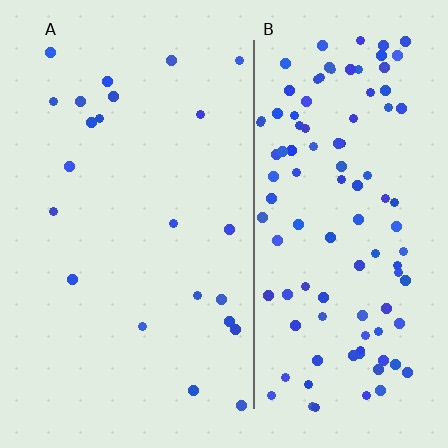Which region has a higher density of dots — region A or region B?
B (the right).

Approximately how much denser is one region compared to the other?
Approximately 5.0× — region B over region A.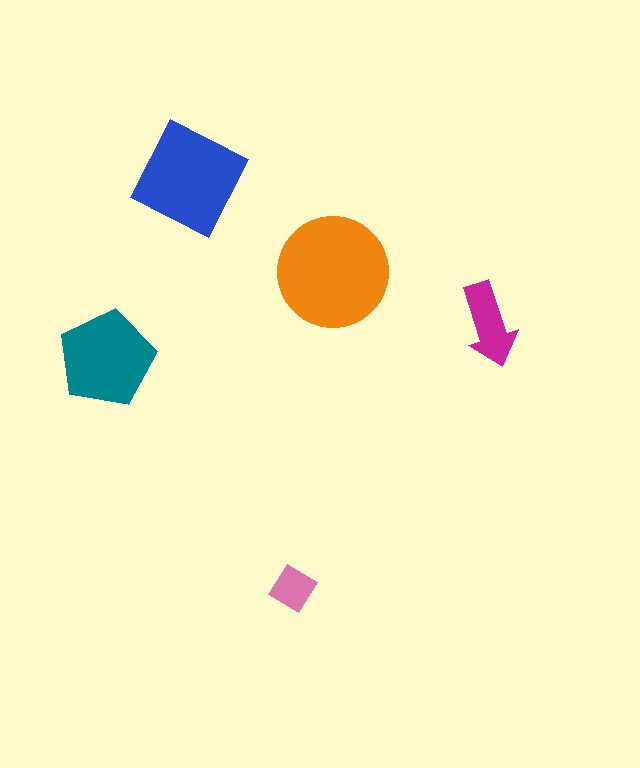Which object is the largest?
The orange circle.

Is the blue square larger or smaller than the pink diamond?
Larger.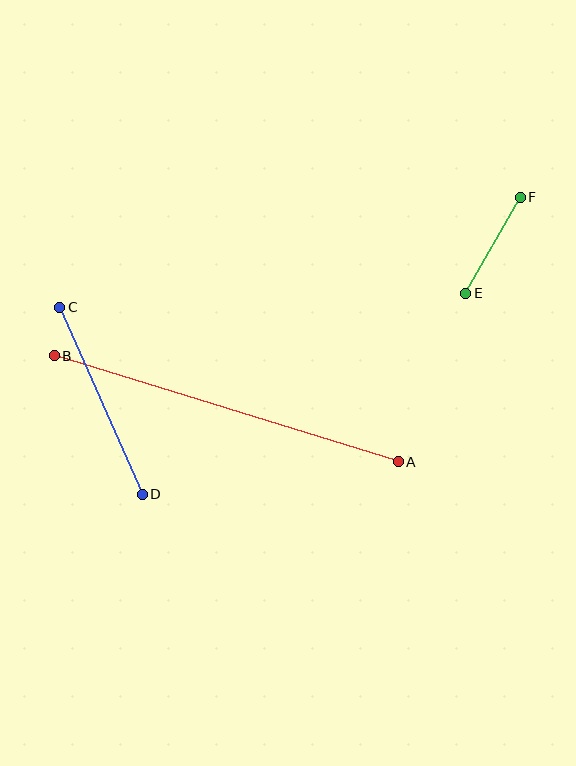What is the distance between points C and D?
The distance is approximately 205 pixels.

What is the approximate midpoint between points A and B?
The midpoint is at approximately (226, 409) pixels.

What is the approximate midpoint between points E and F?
The midpoint is at approximately (493, 245) pixels.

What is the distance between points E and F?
The distance is approximately 111 pixels.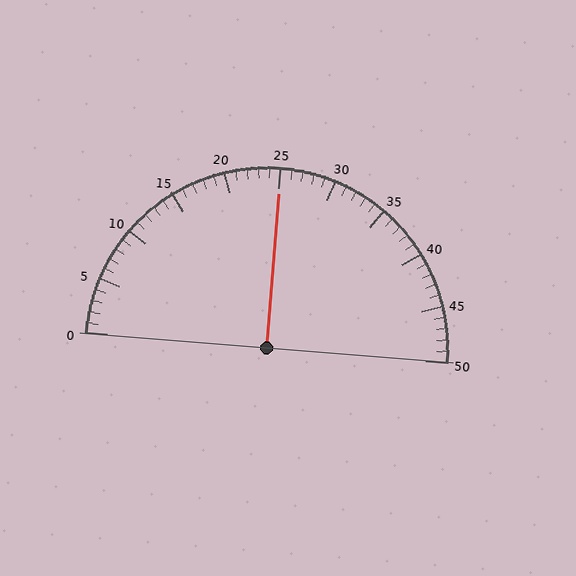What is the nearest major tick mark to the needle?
The nearest major tick mark is 25.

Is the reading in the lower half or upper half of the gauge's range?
The reading is in the upper half of the range (0 to 50).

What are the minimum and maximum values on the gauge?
The gauge ranges from 0 to 50.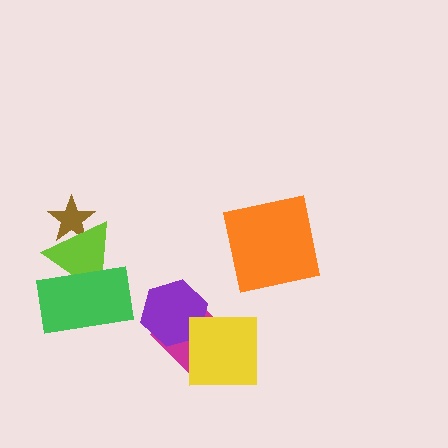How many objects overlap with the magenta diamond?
2 objects overlap with the magenta diamond.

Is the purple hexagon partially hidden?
Yes, it is partially covered by another shape.